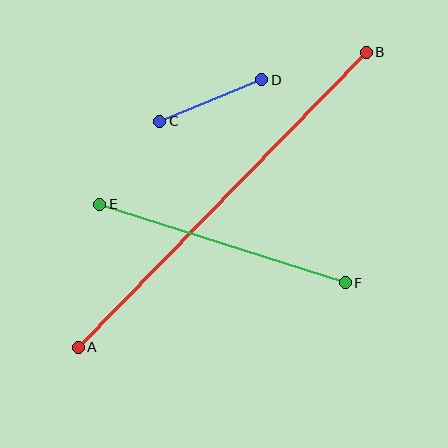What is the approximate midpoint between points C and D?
The midpoint is at approximately (211, 100) pixels.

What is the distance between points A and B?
The distance is approximately 412 pixels.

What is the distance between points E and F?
The distance is approximately 258 pixels.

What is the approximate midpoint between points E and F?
The midpoint is at approximately (222, 243) pixels.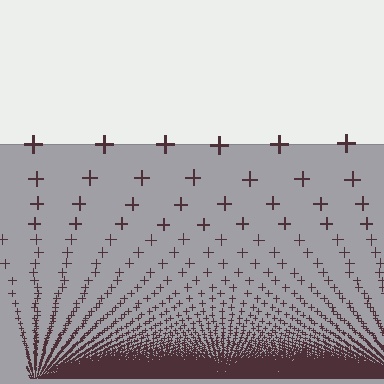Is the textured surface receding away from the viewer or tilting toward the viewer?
The surface appears to tilt toward the viewer. Texture elements get larger and sparser toward the top.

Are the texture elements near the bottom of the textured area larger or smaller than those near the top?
Smaller. The gradient is inverted — elements near the bottom are smaller and denser.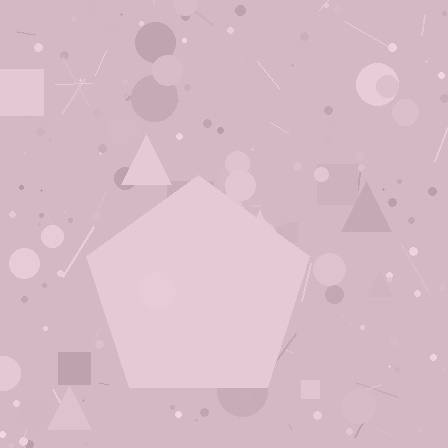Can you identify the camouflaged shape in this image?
The camouflaged shape is a pentagon.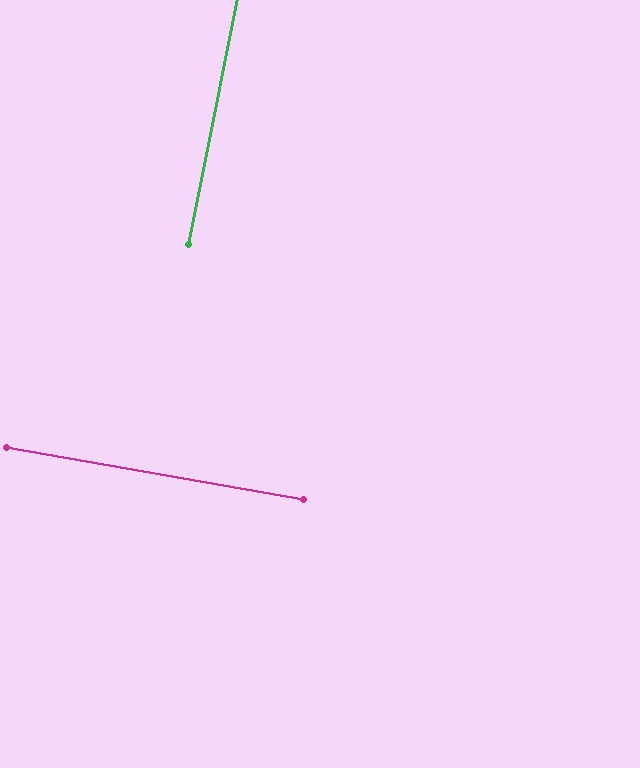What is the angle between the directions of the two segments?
Approximately 89 degrees.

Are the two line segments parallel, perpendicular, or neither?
Perpendicular — they meet at approximately 89°.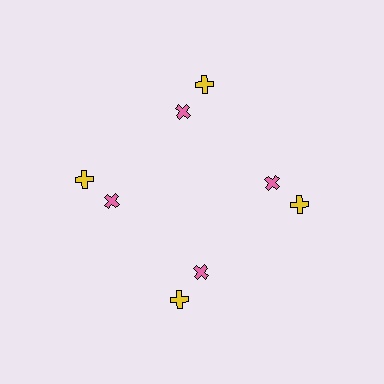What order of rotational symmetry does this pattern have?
This pattern has 4-fold rotational symmetry.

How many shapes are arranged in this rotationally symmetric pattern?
There are 8 shapes, arranged in 4 groups of 2.